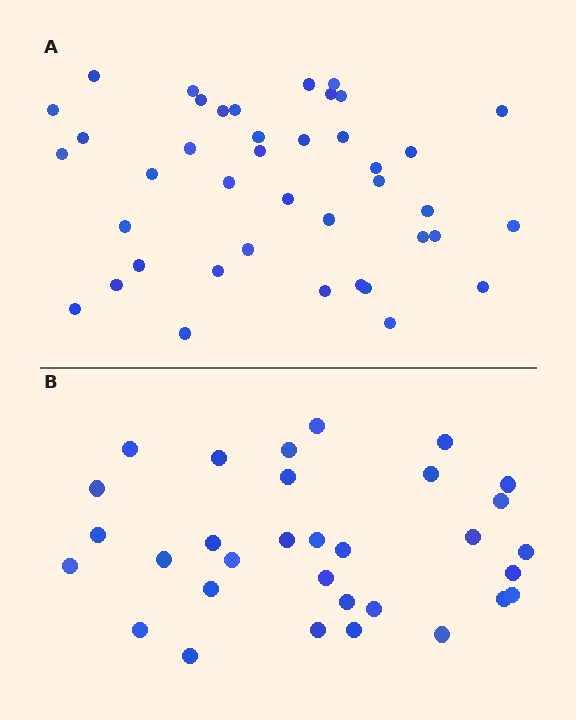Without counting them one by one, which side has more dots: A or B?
Region A (the top region) has more dots.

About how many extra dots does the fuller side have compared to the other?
Region A has roughly 8 or so more dots than region B.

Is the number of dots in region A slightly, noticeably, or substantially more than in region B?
Region A has noticeably more, but not dramatically so. The ratio is roughly 1.3 to 1.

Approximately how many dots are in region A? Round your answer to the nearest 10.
About 40 dots. (The exact count is 41, which rounds to 40.)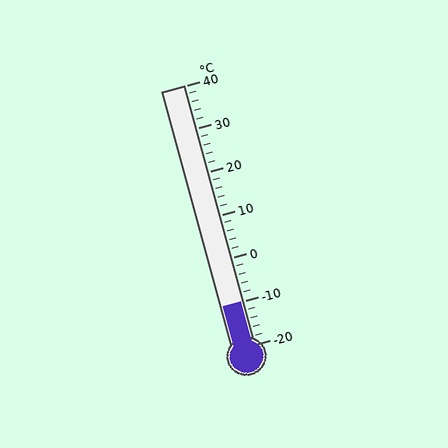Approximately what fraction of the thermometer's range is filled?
The thermometer is filled to approximately 15% of its range.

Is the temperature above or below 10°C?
The temperature is below 10°C.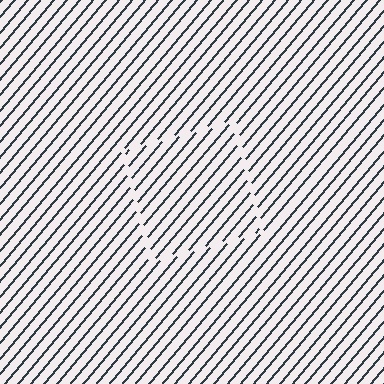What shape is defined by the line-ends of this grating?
An illusory square. The interior of the shape contains the same grating, shifted by half a period — the contour is defined by the phase discontinuity where line-ends from the inner and outer gratings abut.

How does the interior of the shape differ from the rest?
The interior of the shape contains the same grating, shifted by half a period — the contour is defined by the phase discontinuity where line-ends from the inner and outer gratings abut.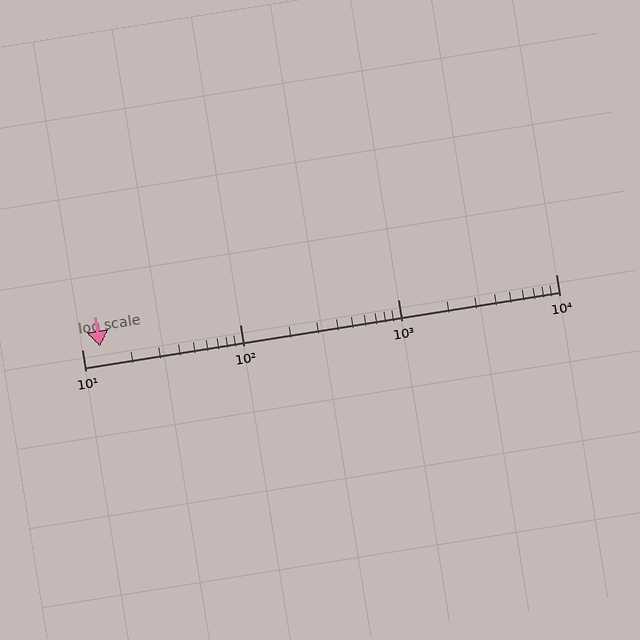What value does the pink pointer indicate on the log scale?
The pointer indicates approximately 13.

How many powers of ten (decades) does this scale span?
The scale spans 3 decades, from 10 to 10000.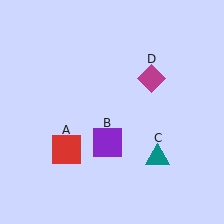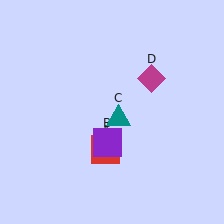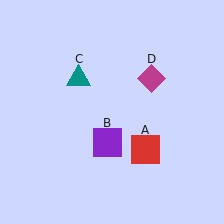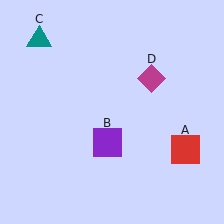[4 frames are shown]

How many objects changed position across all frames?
2 objects changed position: red square (object A), teal triangle (object C).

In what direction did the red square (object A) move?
The red square (object A) moved right.